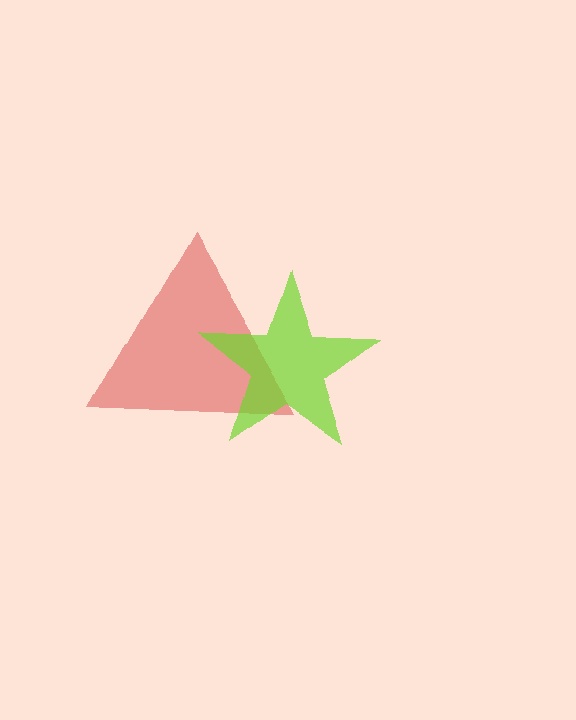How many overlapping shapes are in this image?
There are 2 overlapping shapes in the image.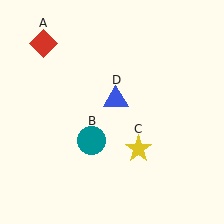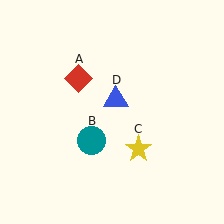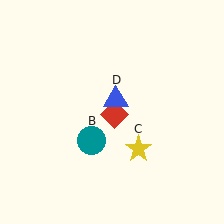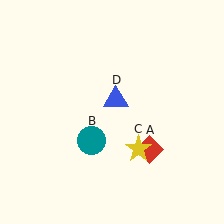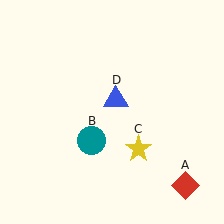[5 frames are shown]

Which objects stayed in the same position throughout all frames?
Teal circle (object B) and yellow star (object C) and blue triangle (object D) remained stationary.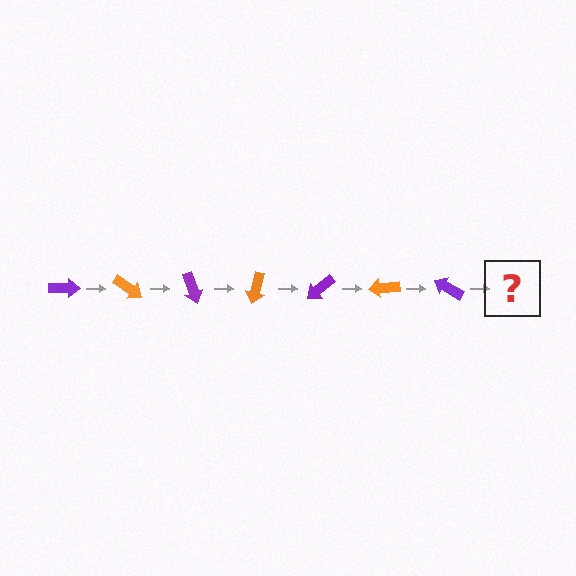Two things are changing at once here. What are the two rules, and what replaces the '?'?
The two rules are that it rotates 35 degrees each step and the color cycles through purple and orange. The '?' should be an orange arrow, rotated 245 degrees from the start.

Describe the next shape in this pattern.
It should be an orange arrow, rotated 245 degrees from the start.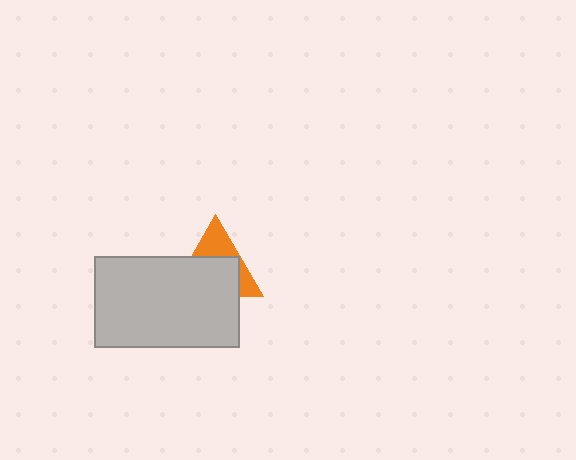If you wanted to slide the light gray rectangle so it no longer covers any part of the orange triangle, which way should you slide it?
Slide it down — that is the most direct way to separate the two shapes.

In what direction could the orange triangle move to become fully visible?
The orange triangle could move up. That would shift it out from behind the light gray rectangle entirely.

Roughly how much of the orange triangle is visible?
A small part of it is visible (roughly 38%).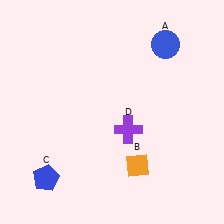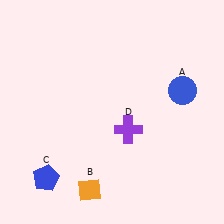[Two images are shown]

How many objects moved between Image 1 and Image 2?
2 objects moved between the two images.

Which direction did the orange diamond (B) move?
The orange diamond (B) moved left.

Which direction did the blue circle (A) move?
The blue circle (A) moved down.